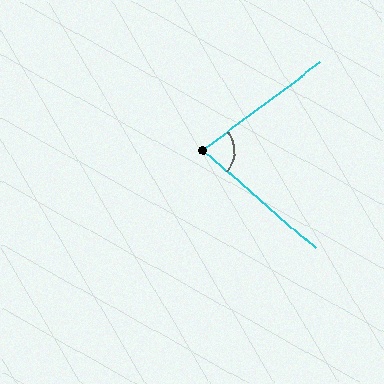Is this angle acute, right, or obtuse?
It is acute.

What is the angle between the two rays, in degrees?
Approximately 78 degrees.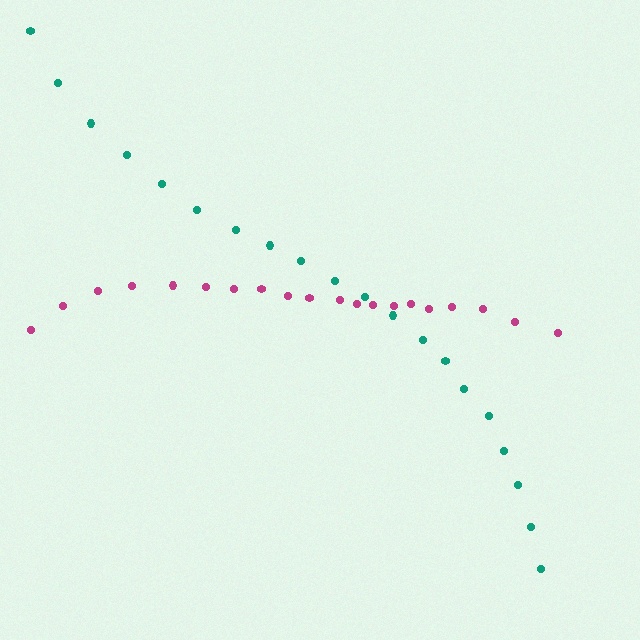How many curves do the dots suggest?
There are 2 distinct paths.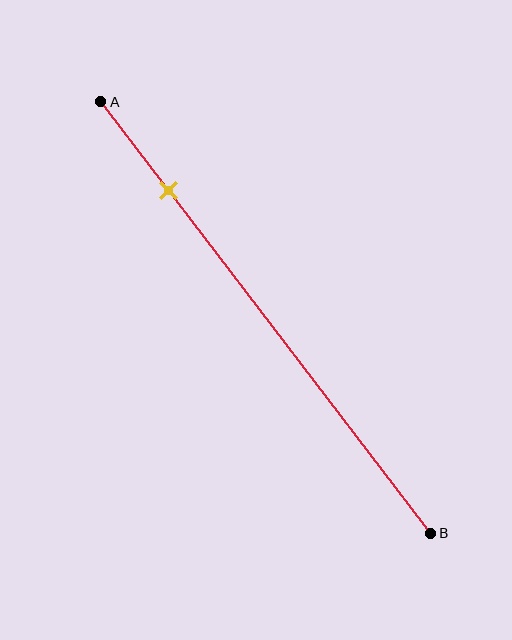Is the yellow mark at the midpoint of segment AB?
No, the mark is at about 20% from A, not at the 50% midpoint.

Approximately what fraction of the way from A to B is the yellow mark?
The yellow mark is approximately 20% of the way from A to B.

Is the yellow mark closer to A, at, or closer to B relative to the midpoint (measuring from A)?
The yellow mark is closer to point A than the midpoint of segment AB.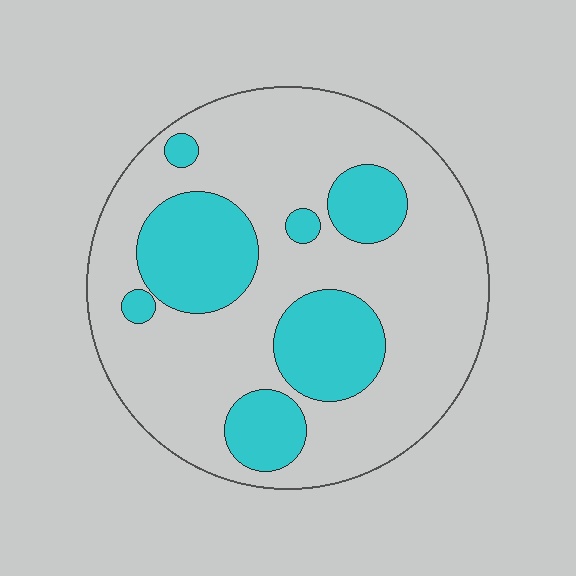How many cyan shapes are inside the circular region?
7.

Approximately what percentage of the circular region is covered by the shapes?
Approximately 30%.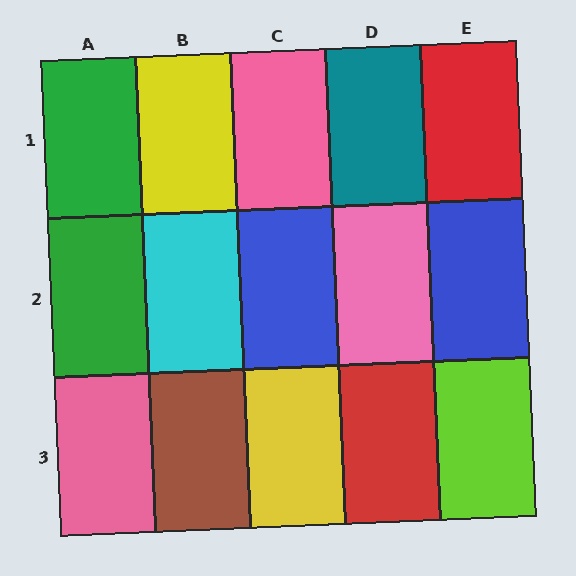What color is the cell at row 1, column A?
Green.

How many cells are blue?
2 cells are blue.